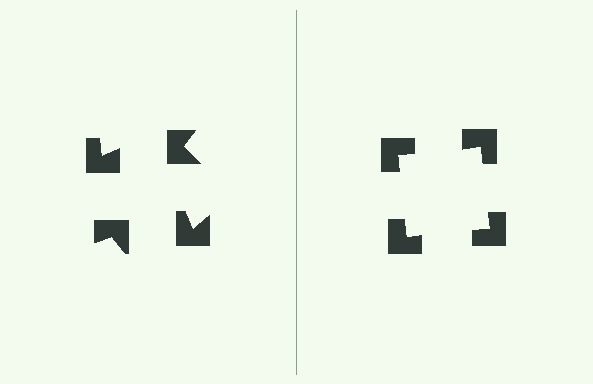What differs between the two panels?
The notched squares are positioned identically on both sides; only the wedge orientations differ. On the right they align to a square; on the left they are misaligned.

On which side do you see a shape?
An illusory square appears on the right side. On the left side the wedge cuts are rotated, so no coherent shape forms.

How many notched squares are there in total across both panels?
8 — 4 on each side.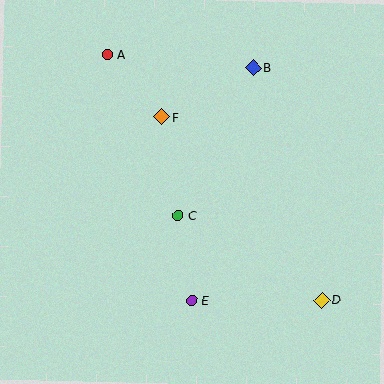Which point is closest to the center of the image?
Point C at (178, 215) is closest to the center.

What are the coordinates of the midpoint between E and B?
The midpoint between E and B is at (223, 184).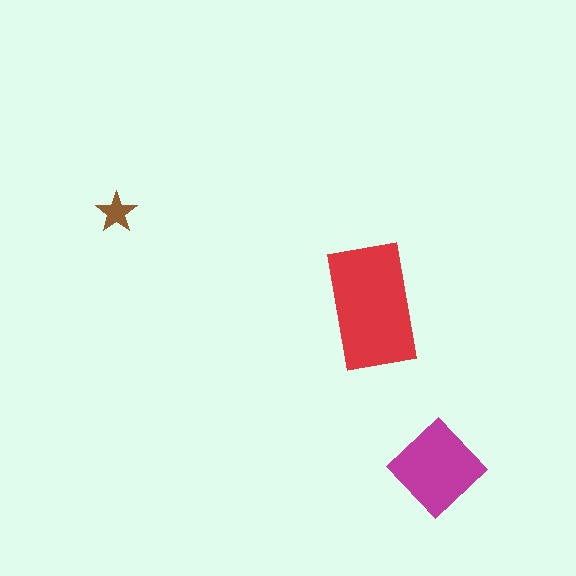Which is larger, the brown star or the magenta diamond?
The magenta diamond.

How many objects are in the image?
There are 3 objects in the image.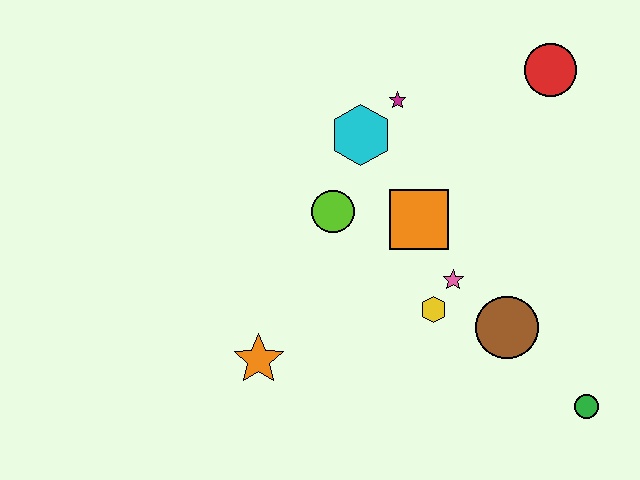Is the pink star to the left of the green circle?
Yes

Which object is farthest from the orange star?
The red circle is farthest from the orange star.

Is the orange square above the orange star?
Yes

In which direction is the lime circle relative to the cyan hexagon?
The lime circle is below the cyan hexagon.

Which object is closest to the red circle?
The magenta star is closest to the red circle.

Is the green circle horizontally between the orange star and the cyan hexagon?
No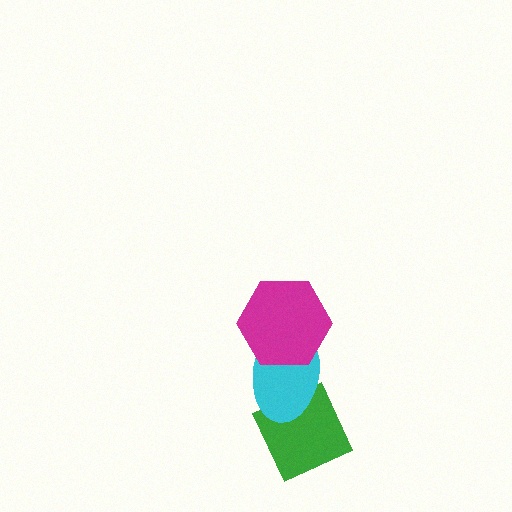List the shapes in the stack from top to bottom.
From top to bottom: the magenta hexagon, the cyan ellipse, the green diamond.